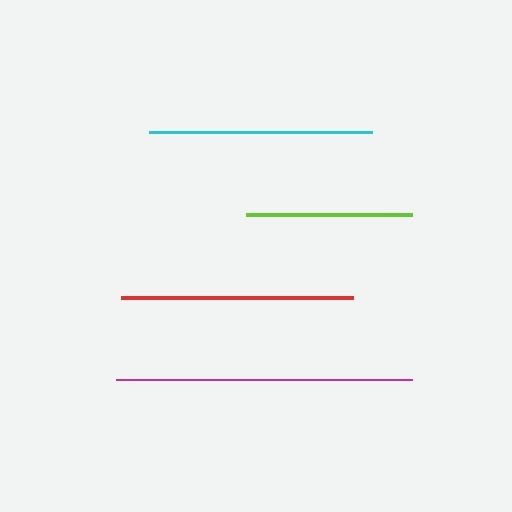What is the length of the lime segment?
The lime segment is approximately 166 pixels long.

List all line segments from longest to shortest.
From longest to shortest: magenta, red, cyan, lime.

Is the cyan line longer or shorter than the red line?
The red line is longer than the cyan line.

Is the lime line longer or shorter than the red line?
The red line is longer than the lime line.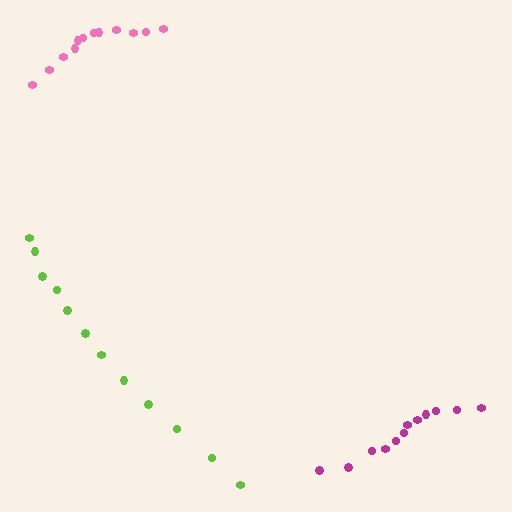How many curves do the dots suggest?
There are 3 distinct paths.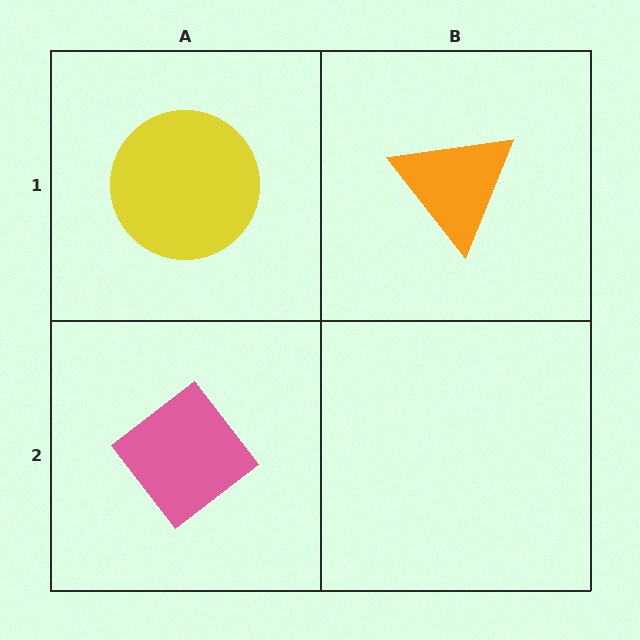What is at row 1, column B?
An orange triangle.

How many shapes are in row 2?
1 shape.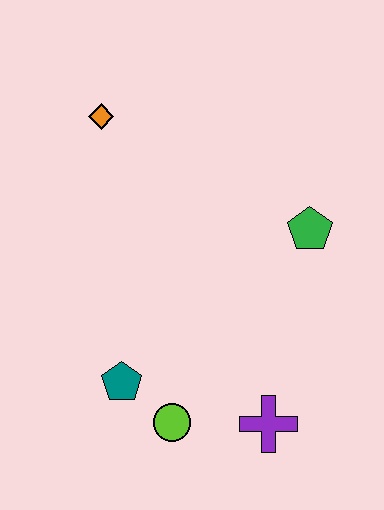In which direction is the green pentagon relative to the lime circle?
The green pentagon is above the lime circle.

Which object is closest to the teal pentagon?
The lime circle is closest to the teal pentagon.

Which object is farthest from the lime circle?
The orange diamond is farthest from the lime circle.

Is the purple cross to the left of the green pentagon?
Yes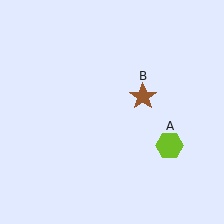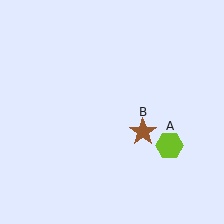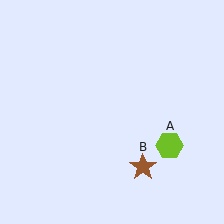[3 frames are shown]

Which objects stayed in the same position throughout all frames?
Lime hexagon (object A) remained stationary.